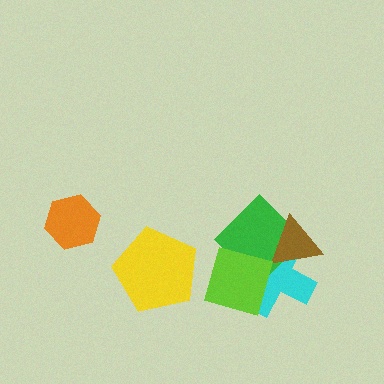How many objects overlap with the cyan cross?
3 objects overlap with the cyan cross.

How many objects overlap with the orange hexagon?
0 objects overlap with the orange hexagon.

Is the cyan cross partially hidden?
Yes, it is partially covered by another shape.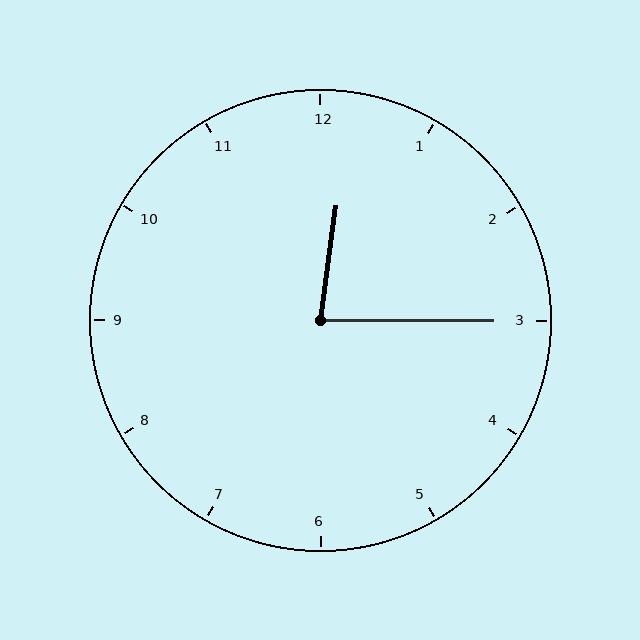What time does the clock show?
12:15.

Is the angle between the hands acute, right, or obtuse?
It is acute.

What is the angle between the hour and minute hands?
Approximately 82 degrees.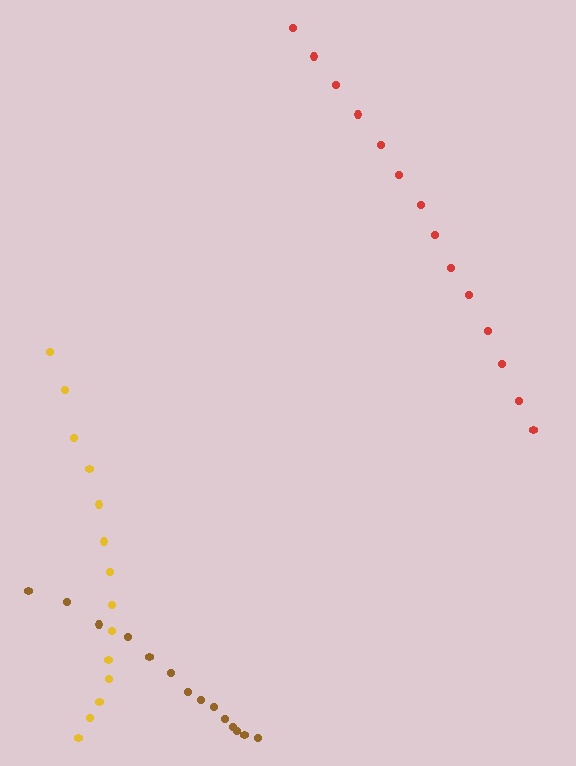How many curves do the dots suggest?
There are 3 distinct paths.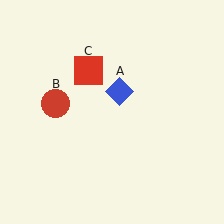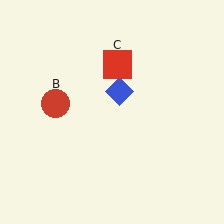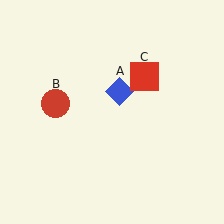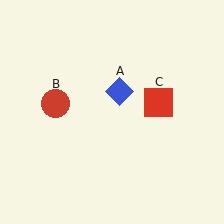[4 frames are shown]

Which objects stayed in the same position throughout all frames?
Blue diamond (object A) and red circle (object B) remained stationary.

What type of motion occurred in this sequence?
The red square (object C) rotated clockwise around the center of the scene.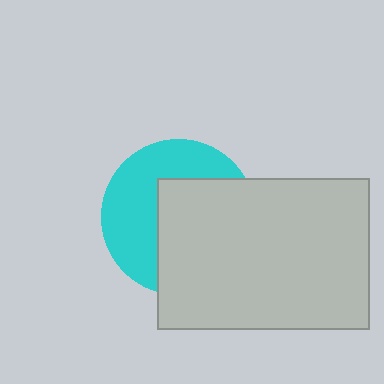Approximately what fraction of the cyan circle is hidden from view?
Roughly 53% of the cyan circle is hidden behind the light gray rectangle.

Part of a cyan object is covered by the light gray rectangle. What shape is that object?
It is a circle.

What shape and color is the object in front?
The object in front is a light gray rectangle.